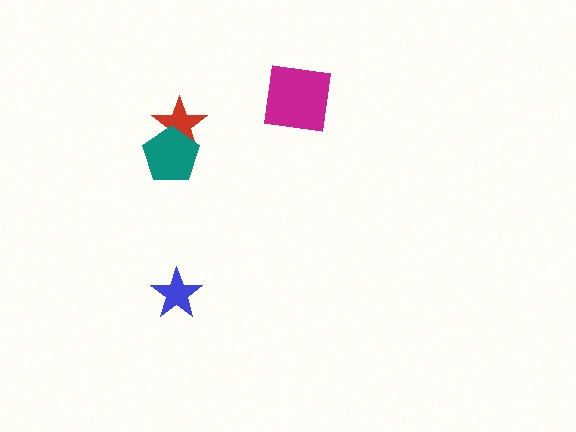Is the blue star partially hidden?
No, no other shape covers it.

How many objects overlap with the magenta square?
0 objects overlap with the magenta square.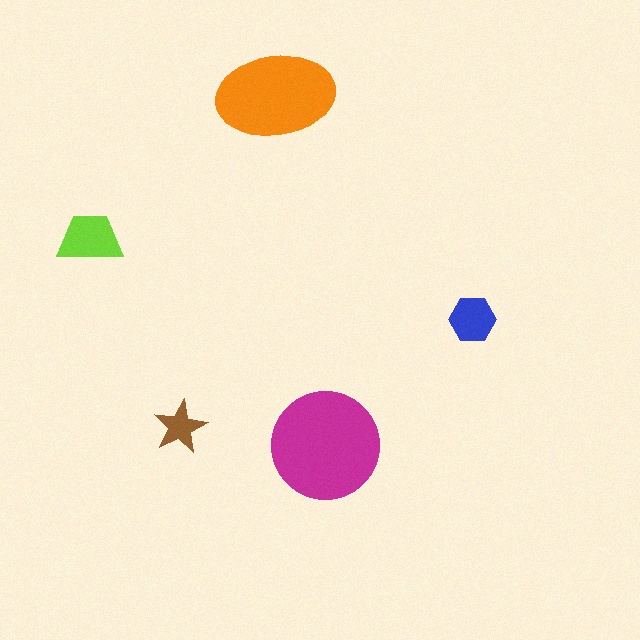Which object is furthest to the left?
The lime trapezoid is leftmost.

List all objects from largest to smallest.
The magenta circle, the orange ellipse, the lime trapezoid, the blue hexagon, the brown star.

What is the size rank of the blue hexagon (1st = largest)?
4th.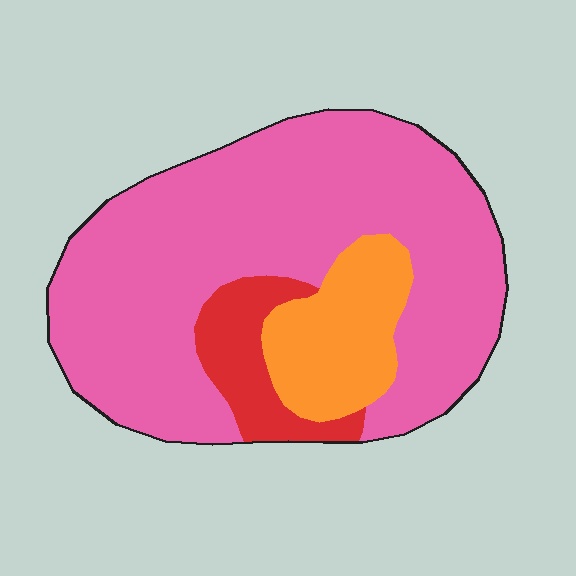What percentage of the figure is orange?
Orange takes up about one sixth (1/6) of the figure.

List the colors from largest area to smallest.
From largest to smallest: pink, orange, red.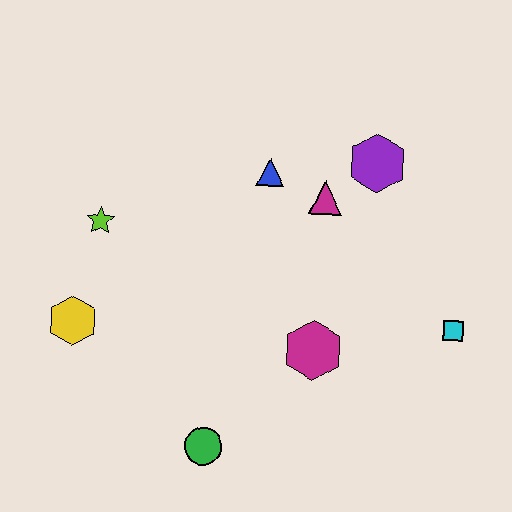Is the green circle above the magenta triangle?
No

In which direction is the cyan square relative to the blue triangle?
The cyan square is to the right of the blue triangle.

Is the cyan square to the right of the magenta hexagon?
Yes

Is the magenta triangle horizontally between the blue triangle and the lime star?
No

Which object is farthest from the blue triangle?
The green circle is farthest from the blue triangle.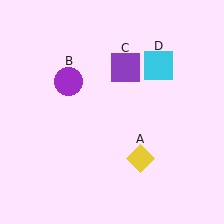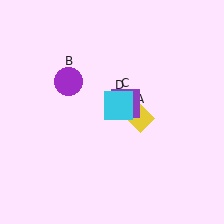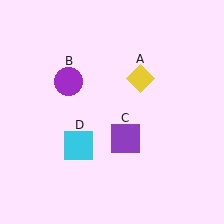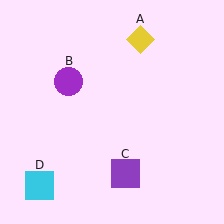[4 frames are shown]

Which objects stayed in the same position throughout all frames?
Purple circle (object B) remained stationary.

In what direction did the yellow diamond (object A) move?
The yellow diamond (object A) moved up.